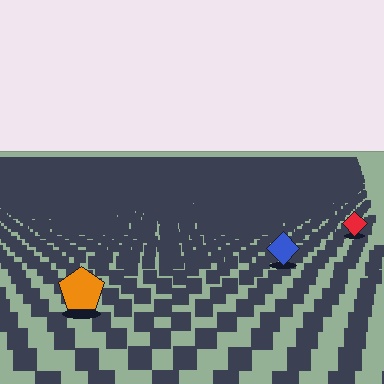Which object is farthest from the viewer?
The red diamond is farthest from the viewer. It appears smaller and the ground texture around it is denser.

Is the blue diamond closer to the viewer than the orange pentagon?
No. The orange pentagon is closer — you can tell from the texture gradient: the ground texture is coarser near it.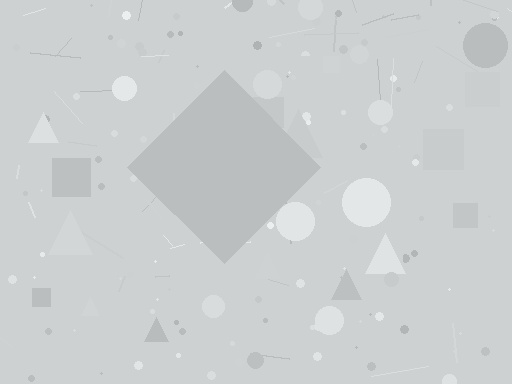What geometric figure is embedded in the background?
A diamond is embedded in the background.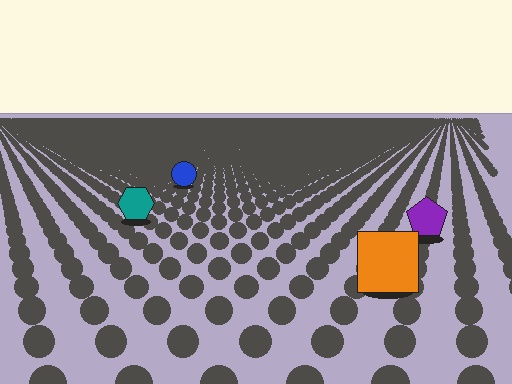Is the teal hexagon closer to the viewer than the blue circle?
Yes. The teal hexagon is closer — you can tell from the texture gradient: the ground texture is coarser near it.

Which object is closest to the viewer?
The orange square is closest. The texture marks near it are larger and more spread out.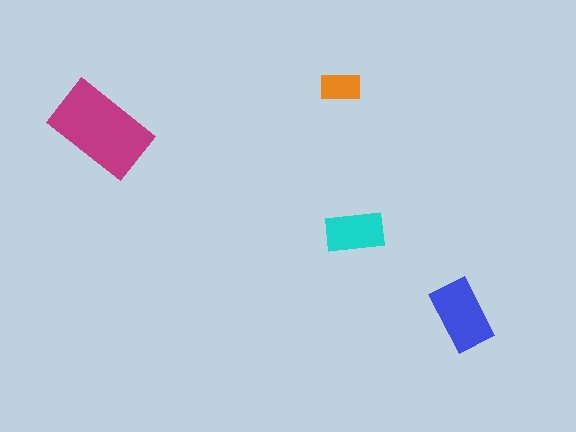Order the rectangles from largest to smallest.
the magenta one, the blue one, the cyan one, the orange one.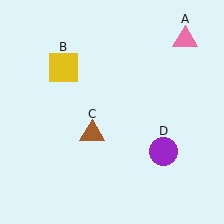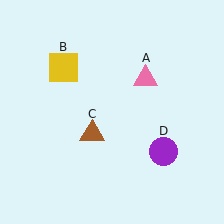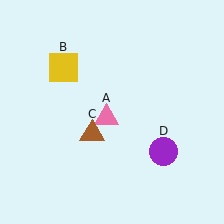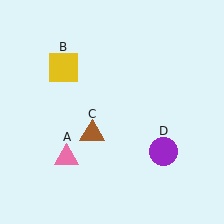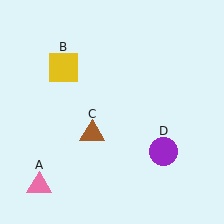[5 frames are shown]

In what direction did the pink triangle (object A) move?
The pink triangle (object A) moved down and to the left.